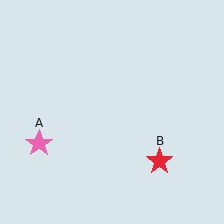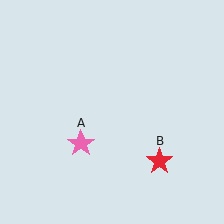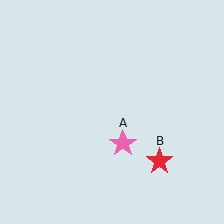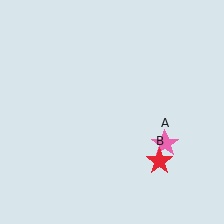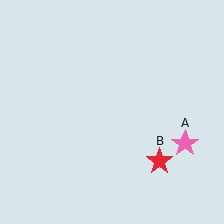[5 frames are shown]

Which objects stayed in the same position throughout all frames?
Red star (object B) remained stationary.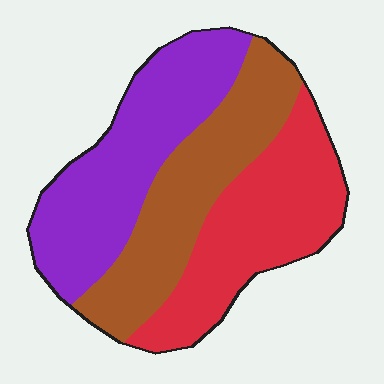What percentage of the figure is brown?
Brown takes up about one third (1/3) of the figure.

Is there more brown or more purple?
Purple.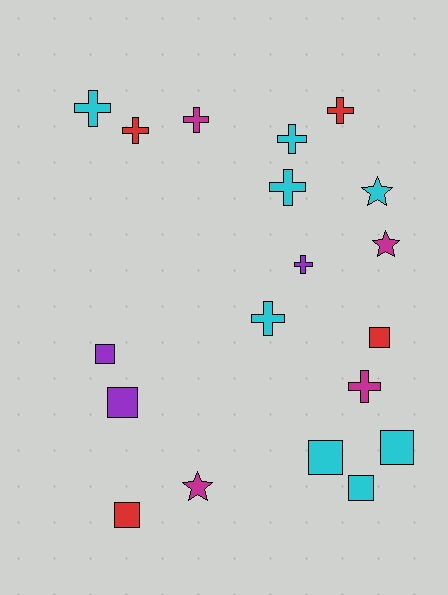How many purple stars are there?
There are no purple stars.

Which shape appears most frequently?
Cross, with 9 objects.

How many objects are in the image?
There are 19 objects.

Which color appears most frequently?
Cyan, with 8 objects.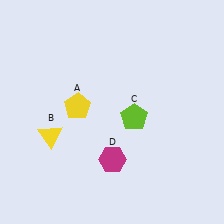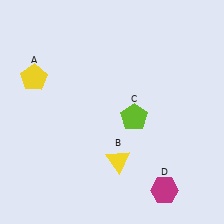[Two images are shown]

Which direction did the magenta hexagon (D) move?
The magenta hexagon (D) moved right.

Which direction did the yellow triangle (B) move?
The yellow triangle (B) moved right.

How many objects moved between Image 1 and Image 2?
3 objects moved between the two images.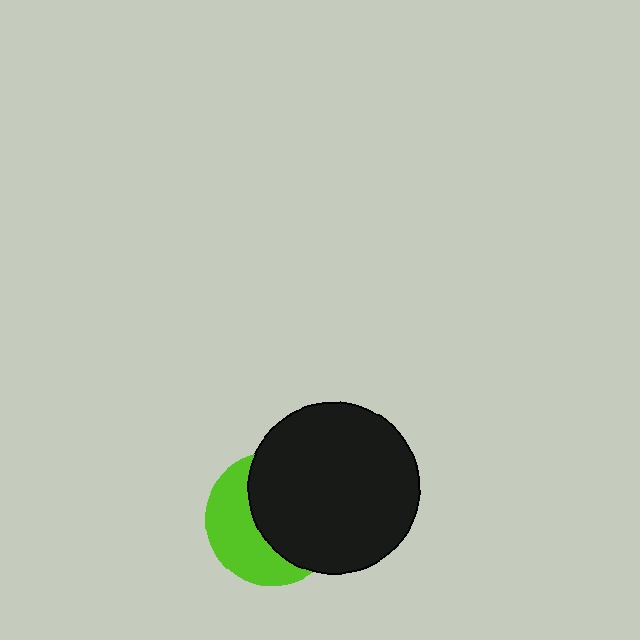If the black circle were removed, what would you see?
You would see the complete lime circle.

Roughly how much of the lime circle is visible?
A small part of it is visible (roughly 43%).